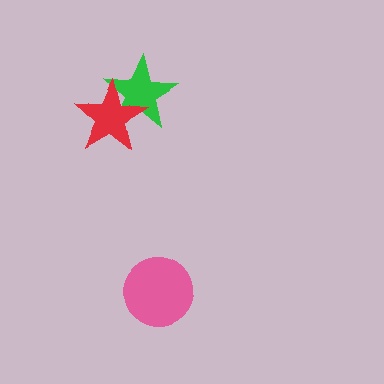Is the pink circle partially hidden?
No, no other shape covers it.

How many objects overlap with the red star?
1 object overlaps with the red star.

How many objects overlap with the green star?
1 object overlaps with the green star.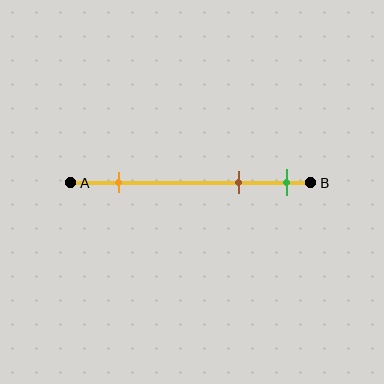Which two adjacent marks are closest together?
The brown and green marks are the closest adjacent pair.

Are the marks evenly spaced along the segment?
No, the marks are not evenly spaced.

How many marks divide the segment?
There are 3 marks dividing the segment.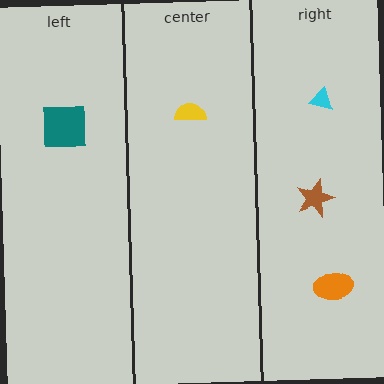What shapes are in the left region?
The teal square.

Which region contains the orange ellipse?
The right region.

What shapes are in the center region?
The yellow semicircle.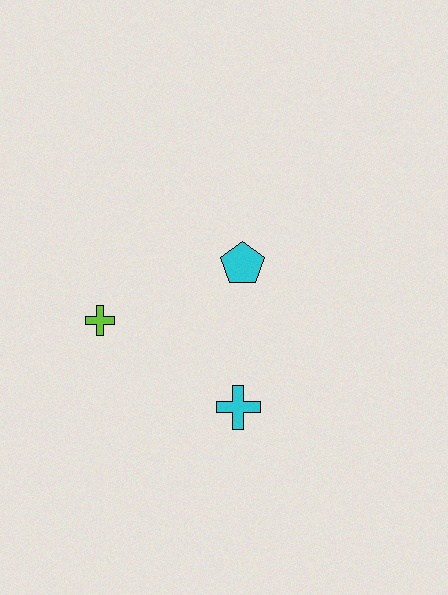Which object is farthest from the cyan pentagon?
The lime cross is farthest from the cyan pentagon.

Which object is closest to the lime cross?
The cyan pentagon is closest to the lime cross.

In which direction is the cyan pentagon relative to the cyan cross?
The cyan pentagon is above the cyan cross.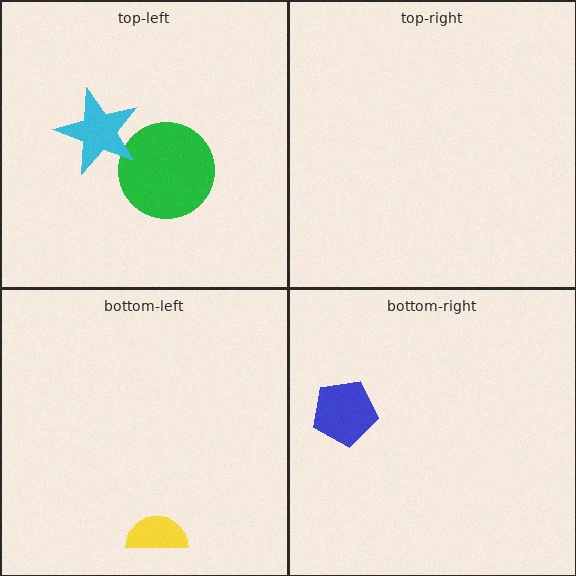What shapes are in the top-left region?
The green circle, the cyan star.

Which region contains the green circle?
The top-left region.